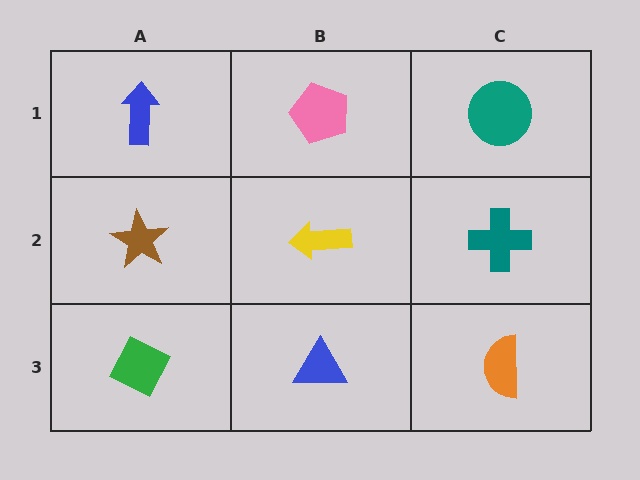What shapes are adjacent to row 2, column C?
A teal circle (row 1, column C), an orange semicircle (row 3, column C), a yellow arrow (row 2, column B).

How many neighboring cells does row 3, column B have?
3.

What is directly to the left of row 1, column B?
A blue arrow.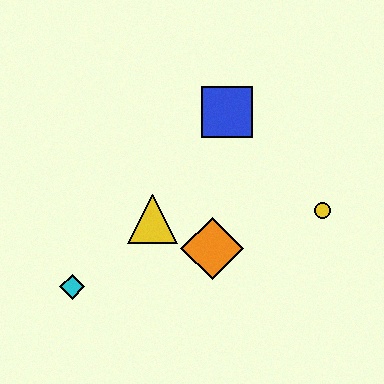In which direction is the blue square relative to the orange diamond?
The blue square is above the orange diamond.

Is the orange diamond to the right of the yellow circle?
No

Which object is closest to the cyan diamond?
The yellow triangle is closest to the cyan diamond.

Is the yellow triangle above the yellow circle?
No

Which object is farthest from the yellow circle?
The cyan diamond is farthest from the yellow circle.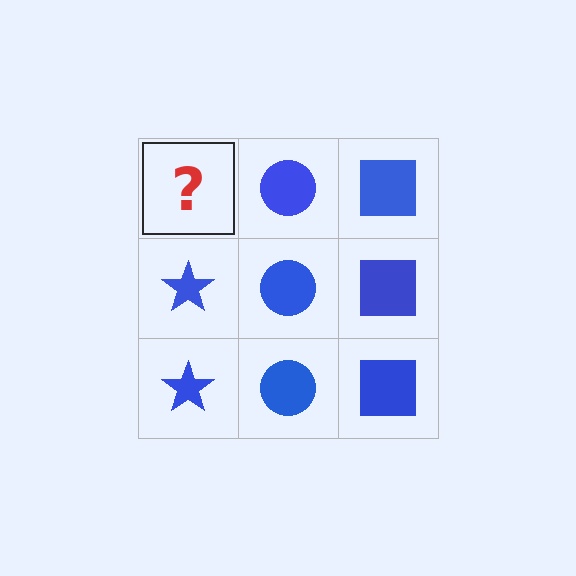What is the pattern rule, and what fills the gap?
The rule is that each column has a consistent shape. The gap should be filled with a blue star.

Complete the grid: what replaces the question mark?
The question mark should be replaced with a blue star.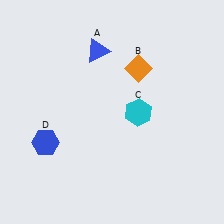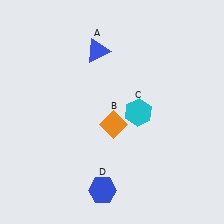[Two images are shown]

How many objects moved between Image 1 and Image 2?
2 objects moved between the two images.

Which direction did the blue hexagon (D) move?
The blue hexagon (D) moved right.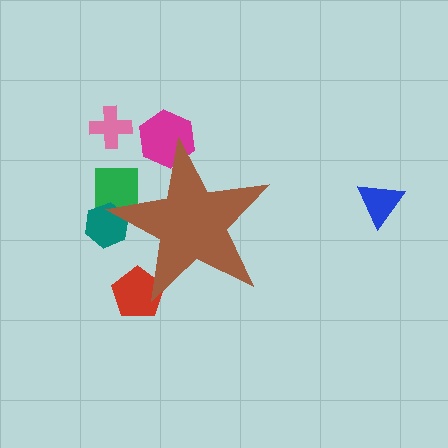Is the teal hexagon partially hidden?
Yes, the teal hexagon is partially hidden behind the brown star.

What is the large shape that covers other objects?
A brown star.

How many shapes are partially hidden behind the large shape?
4 shapes are partially hidden.